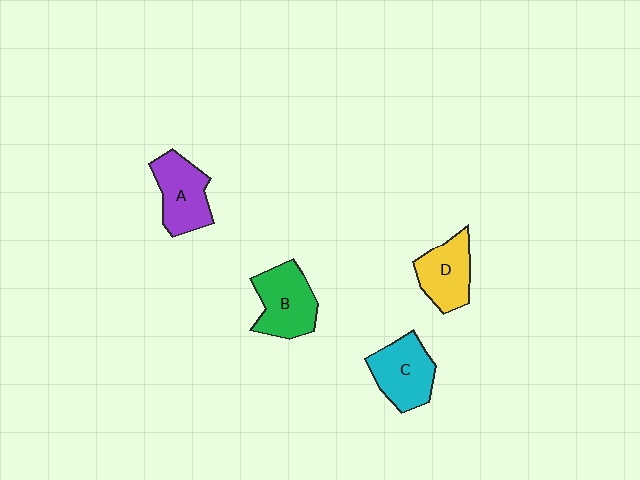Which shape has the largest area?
Shape B (green).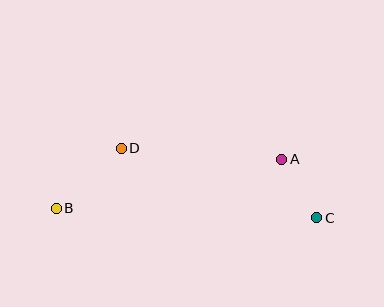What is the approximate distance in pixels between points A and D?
The distance between A and D is approximately 161 pixels.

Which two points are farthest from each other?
Points B and C are farthest from each other.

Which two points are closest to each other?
Points A and C are closest to each other.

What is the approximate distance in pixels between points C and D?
The distance between C and D is approximately 207 pixels.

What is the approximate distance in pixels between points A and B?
The distance between A and B is approximately 231 pixels.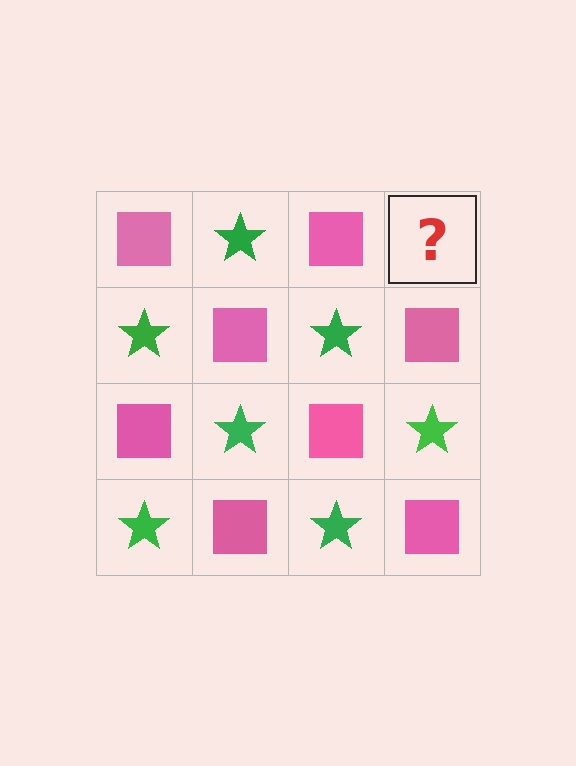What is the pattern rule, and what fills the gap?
The rule is that it alternates pink square and green star in a checkerboard pattern. The gap should be filled with a green star.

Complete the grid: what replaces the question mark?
The question mark should be replaced with a green star.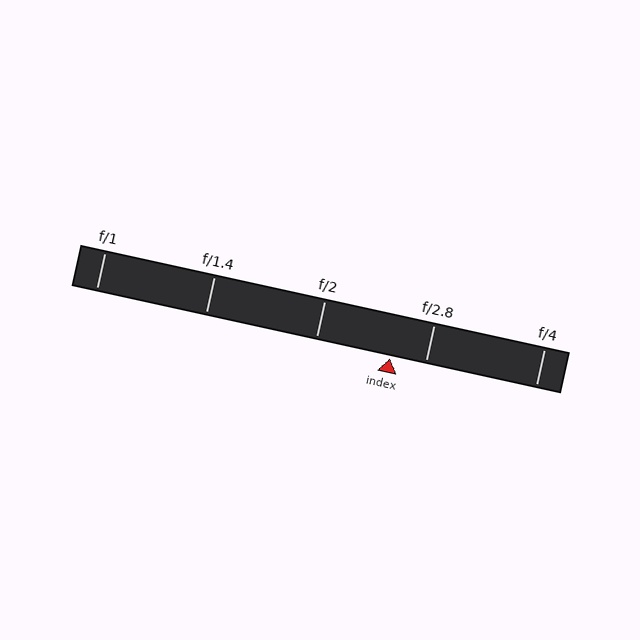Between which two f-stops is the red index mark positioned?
The index mark is between f/2 and f/2.8.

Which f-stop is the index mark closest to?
The index mark is closest to f/2.8.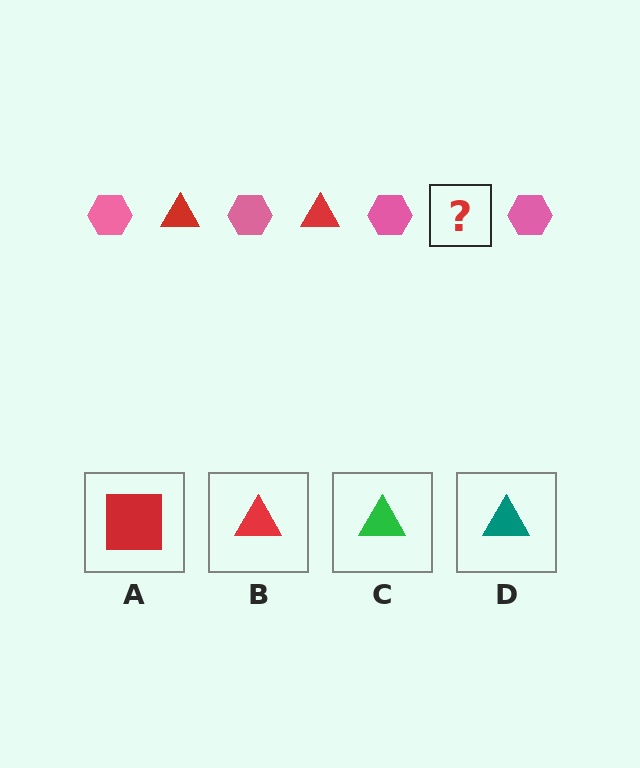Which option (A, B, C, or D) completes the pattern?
B.